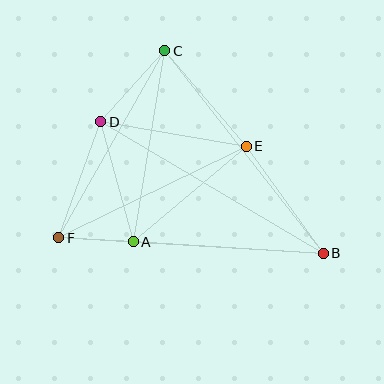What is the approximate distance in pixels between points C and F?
The distance between C and F is approximately 215 pixels.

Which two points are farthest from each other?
Points B and F are farthest from each other.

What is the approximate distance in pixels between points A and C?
The distance between A and C is approximately 194 pixels.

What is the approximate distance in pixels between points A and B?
The distance between A and B is approximately 191 pixels.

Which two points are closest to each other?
Points A and F are closest to each other.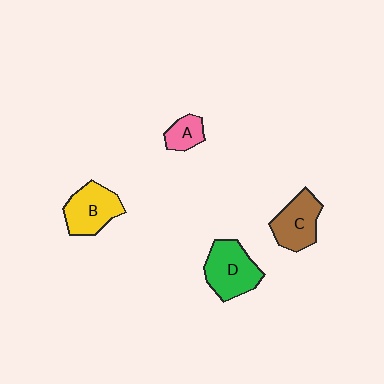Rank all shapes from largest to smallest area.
From largest to smallest: D (green), B (yellow), C (brown), A (pink).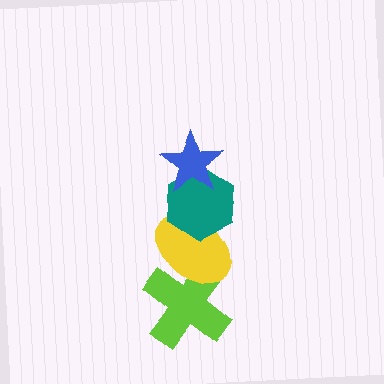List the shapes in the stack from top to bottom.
From top to bottom: the blue star, the teal hexagon, the yellow ellipse, the lime cross.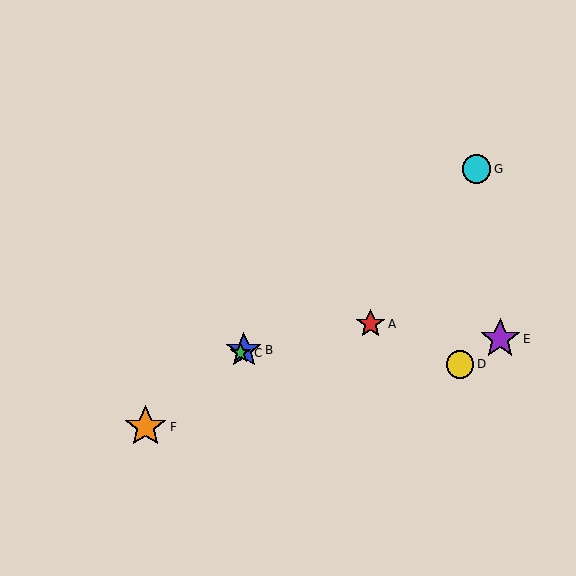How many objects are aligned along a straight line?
4 objects (B, C, F, G) are aligned along a straight line.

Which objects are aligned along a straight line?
Objects B, C, F, G are aligned along a straight line.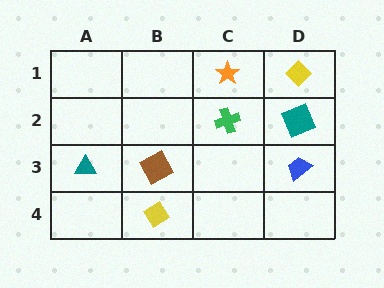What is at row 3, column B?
A brown square.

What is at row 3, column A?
A teal triangle.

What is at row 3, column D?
A blue trapezoid.